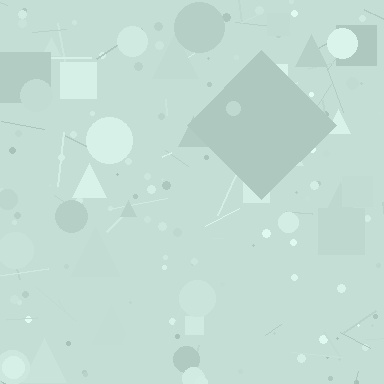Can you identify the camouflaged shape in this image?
The camouflaged shape is a diamond.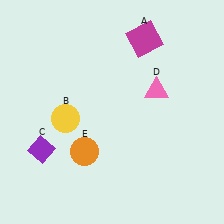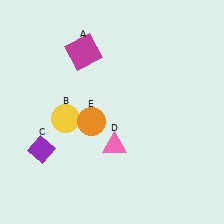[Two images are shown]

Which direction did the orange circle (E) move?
The orange circle (E) moved up.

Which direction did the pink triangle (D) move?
The pink triangle (D) moved down.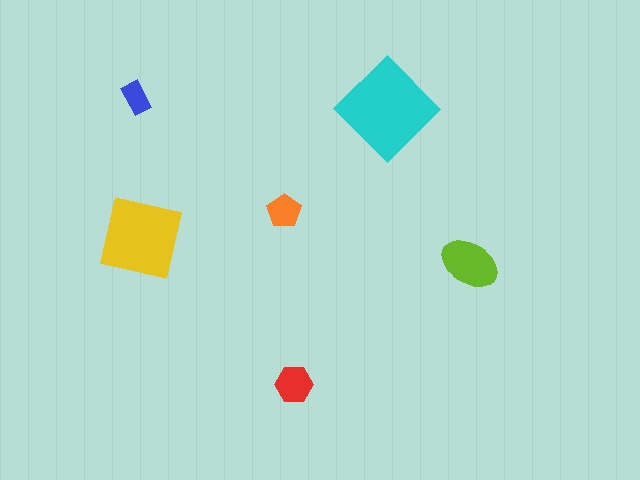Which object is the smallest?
The blue rectangle.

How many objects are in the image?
There are 6 objects in the image.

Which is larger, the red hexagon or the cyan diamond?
The cyan diamond.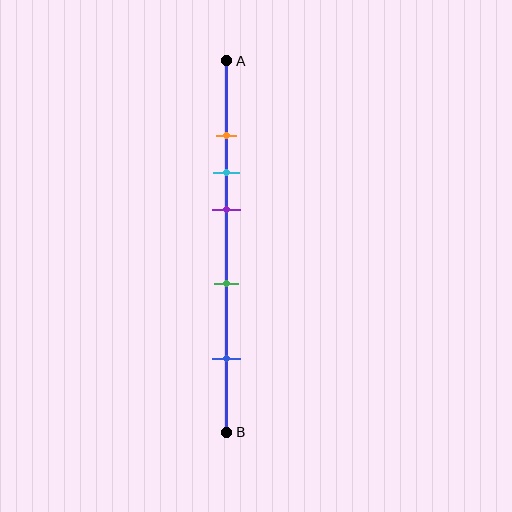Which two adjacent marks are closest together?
The orange and cyan marks are the closest adjacent pair.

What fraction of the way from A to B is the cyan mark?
The cyan mark is approximately 30% (0.3) of the way from A to B.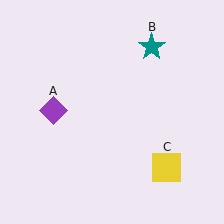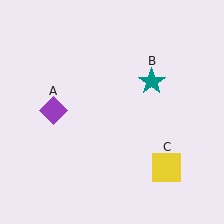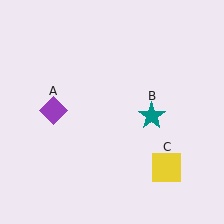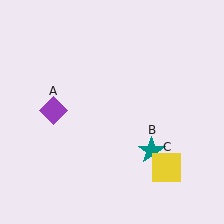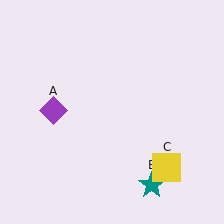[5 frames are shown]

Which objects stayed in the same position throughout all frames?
Purple diamond (object A) and yellow square (object C) remained stationary.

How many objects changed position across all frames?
1 object changed position: teal star (object B).